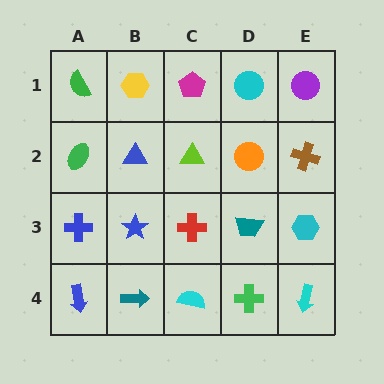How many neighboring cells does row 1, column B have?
3.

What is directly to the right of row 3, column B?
A red cross.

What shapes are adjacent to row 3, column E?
A brown cross (row 2, column E), a cyan arrow (row 4, column E), a teal trapezoid (row 3, column D).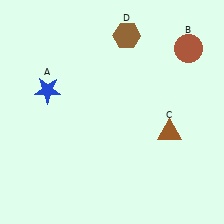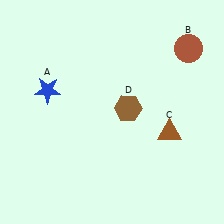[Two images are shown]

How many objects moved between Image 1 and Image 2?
1 object moved between the two images.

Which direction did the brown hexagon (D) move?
The brown hexagon (D) moved down.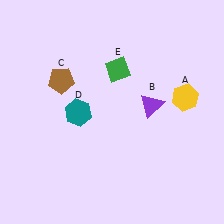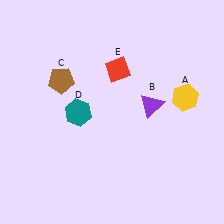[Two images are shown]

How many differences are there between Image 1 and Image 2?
There is 1 difference between the two images.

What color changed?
The diamond (E) changed from green in Image 1 to red in Image 2.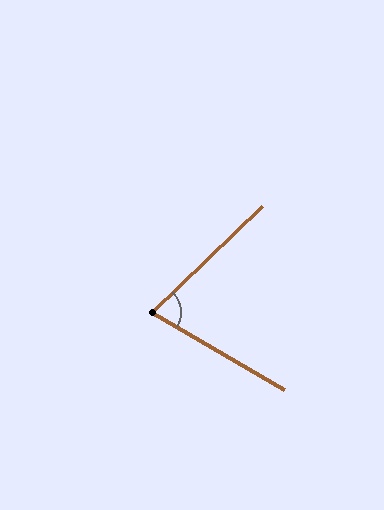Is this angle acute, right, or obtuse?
It is acute.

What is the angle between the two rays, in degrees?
Approximately 74 degrees.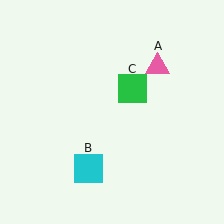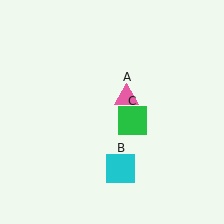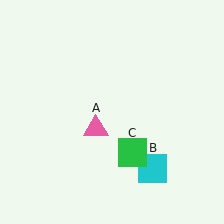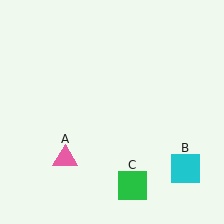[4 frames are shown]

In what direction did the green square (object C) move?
The green square (object C) moved down.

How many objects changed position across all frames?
3 objects changed position: pink triangle (object A), cyan square (object B), green square (object C).